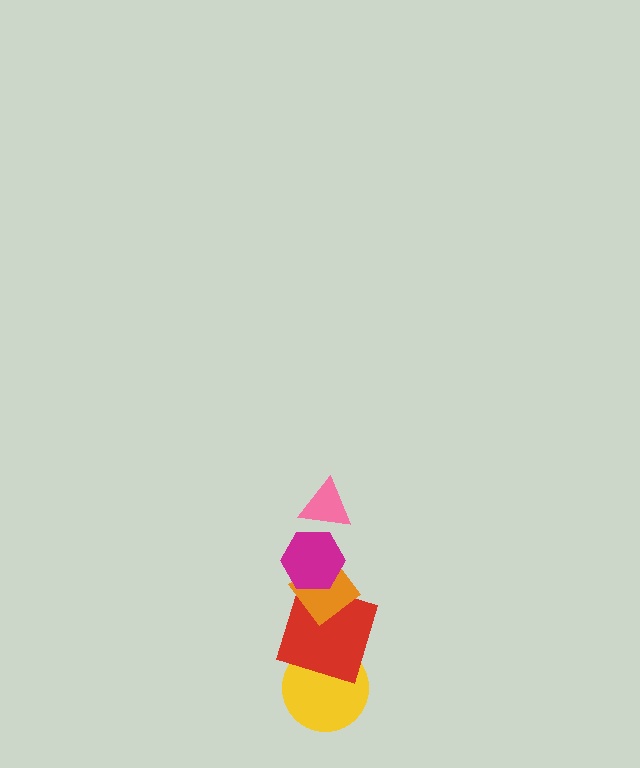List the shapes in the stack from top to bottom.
From top to bottom: the pink triangle, the magenta hexagon, the orange diamond, the red square, the yellow circle.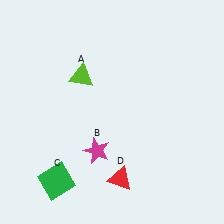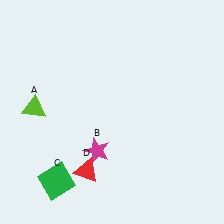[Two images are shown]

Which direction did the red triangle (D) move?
The red triangle (D) moved left.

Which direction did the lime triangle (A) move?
The lime triangle (A) moved left.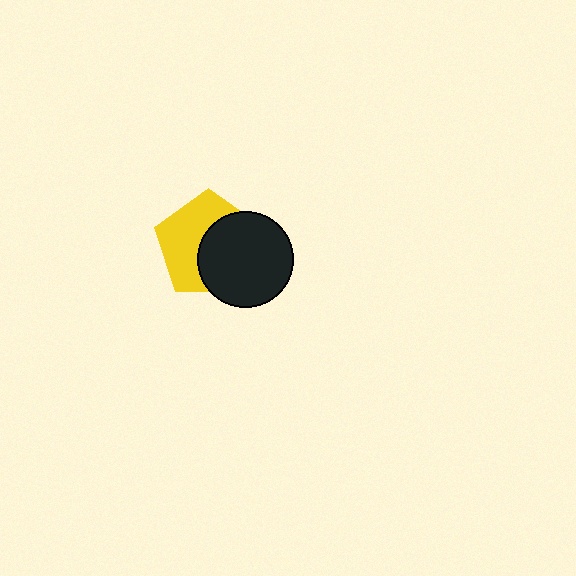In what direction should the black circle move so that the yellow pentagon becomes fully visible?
The black circle should move toward the lower-right. That is the shortest direction to clear the overlap and leave the yellow pentagon fully visible.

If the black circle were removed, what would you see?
You would see the complete yellow pentagon.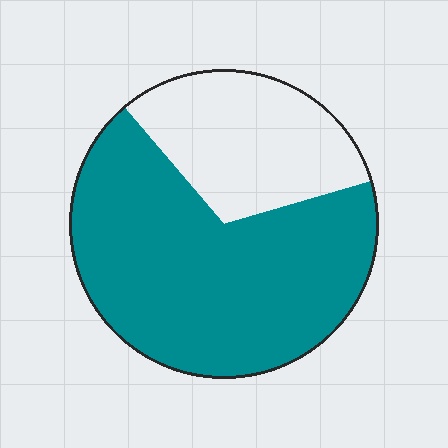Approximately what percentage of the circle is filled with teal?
Approximately 70%.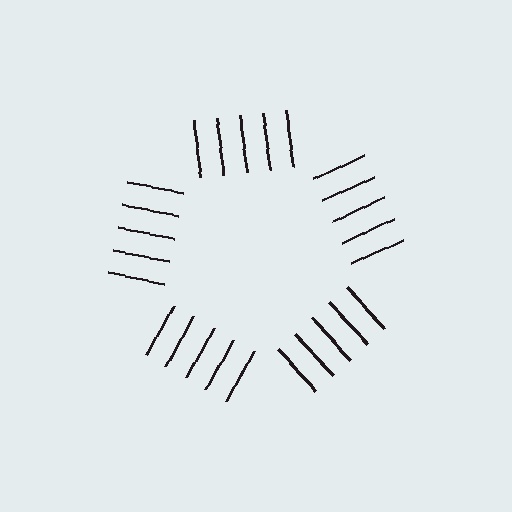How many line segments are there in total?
25 — 5 along each of the 5 edges.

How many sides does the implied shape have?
5 sides — the line-ends trace a pentagon.